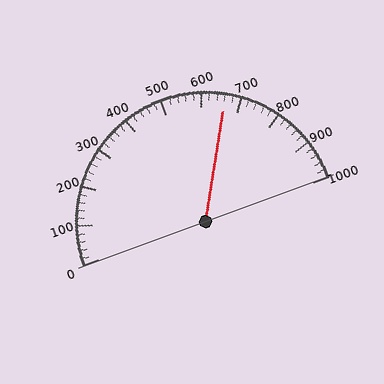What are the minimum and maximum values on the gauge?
The gauge ranges from 0 to 1000.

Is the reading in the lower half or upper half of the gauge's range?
The reading is in the upper half of the range (0 to 1000).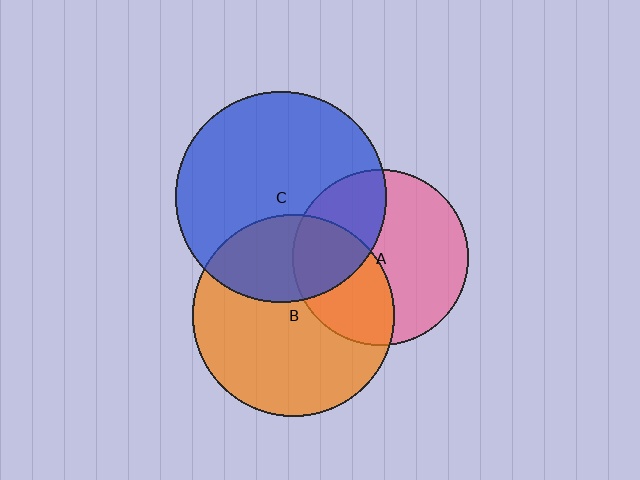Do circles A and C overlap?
Yes.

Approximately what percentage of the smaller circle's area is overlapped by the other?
Approximately 35%.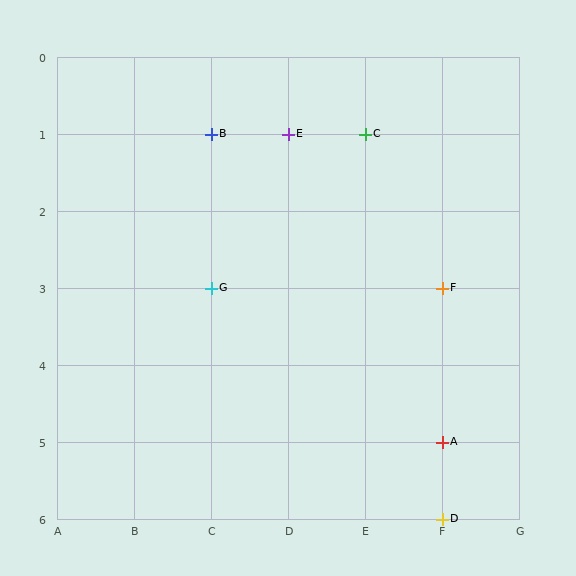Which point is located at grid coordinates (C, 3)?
Point G is at (C, 3).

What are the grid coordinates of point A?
Point A is at grid coordinates (F, 5).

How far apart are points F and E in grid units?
Points F and E are 2 columns and 2 rows apart (about 2.8 grid units diagonally).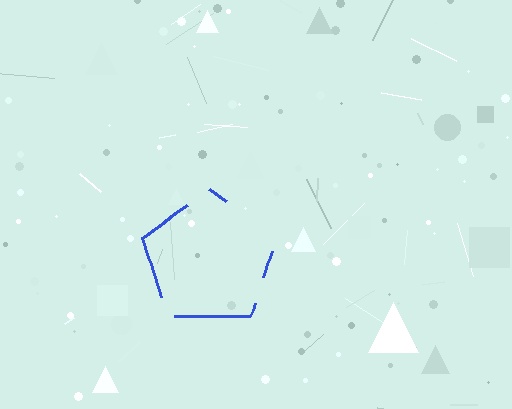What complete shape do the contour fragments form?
The contour fragments form a pentagon.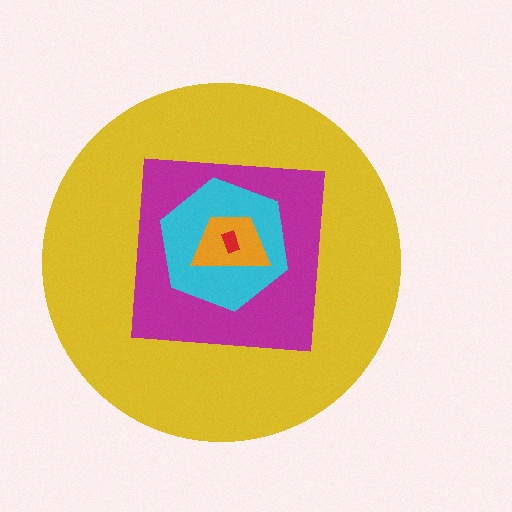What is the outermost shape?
The yellow circle.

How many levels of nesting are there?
5.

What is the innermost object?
The red rectangle.